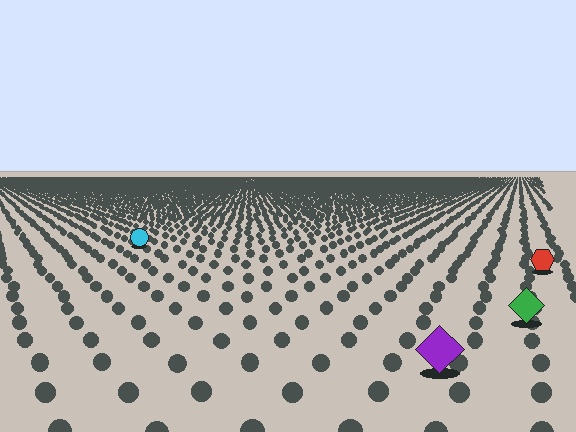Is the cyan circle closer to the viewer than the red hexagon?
No. The red hexagon is closer — you can tell from the texture gradient: the ground texture is coarser near it.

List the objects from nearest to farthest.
From nearest to farthest: the purple diamond, the green diamond, the red hexagon, the cyan circle.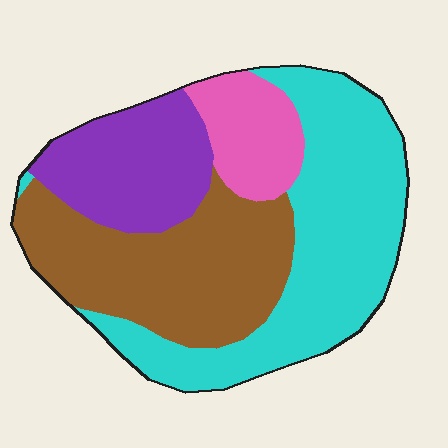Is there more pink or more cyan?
Cyan.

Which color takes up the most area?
Cyan, at roughly 40%.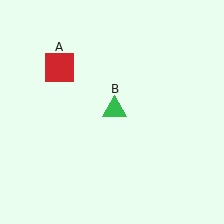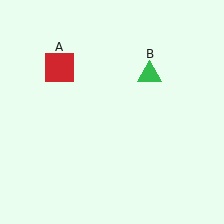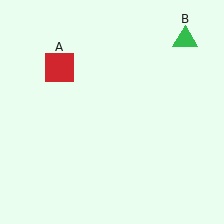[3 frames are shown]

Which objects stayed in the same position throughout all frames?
Red square (object A) remained stationary.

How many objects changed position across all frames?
1 object changed position: green triangle (object B).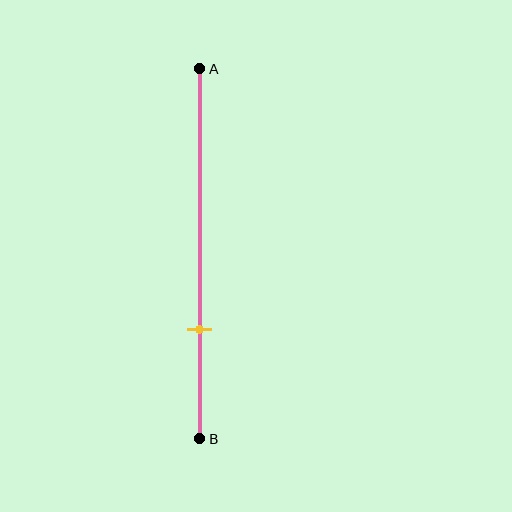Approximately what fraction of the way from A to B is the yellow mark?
The yellow mark is approximately 70% of the way from A to B.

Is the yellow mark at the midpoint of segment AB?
No, the mark is at about 70% from A, not at the 50% midpoint.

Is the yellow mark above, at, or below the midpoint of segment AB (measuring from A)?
The yellow mark is below the midpoint of segment AB.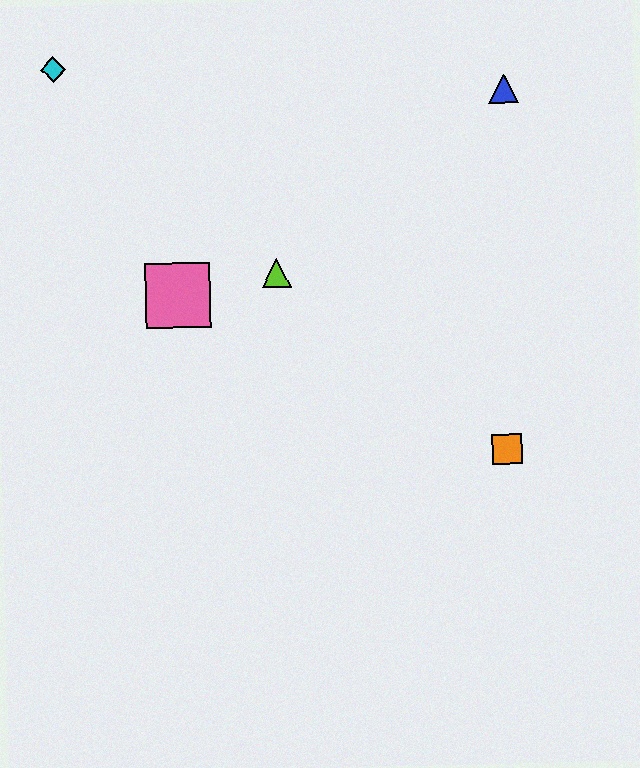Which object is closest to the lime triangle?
The pink square is closest to the lime triangle.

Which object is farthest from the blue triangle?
The cyan diamond is farthest from the blue triangle.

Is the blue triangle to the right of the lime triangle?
Yes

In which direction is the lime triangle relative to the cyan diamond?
The lime triangle is to the right of the cyan diamond.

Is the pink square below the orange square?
No